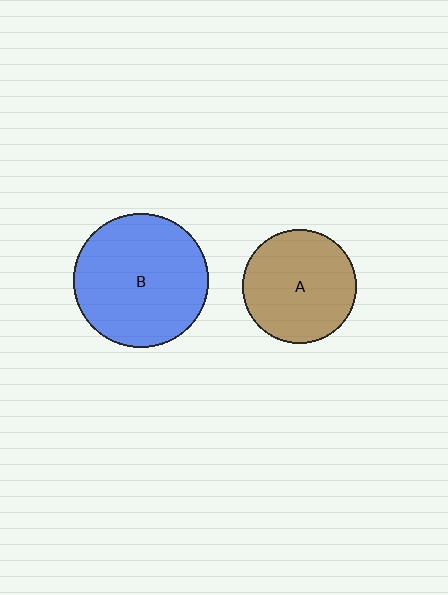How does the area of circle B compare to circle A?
Approximately 1.4 times.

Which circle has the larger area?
Circle B (blue).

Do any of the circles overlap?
No, none of the circles overlap.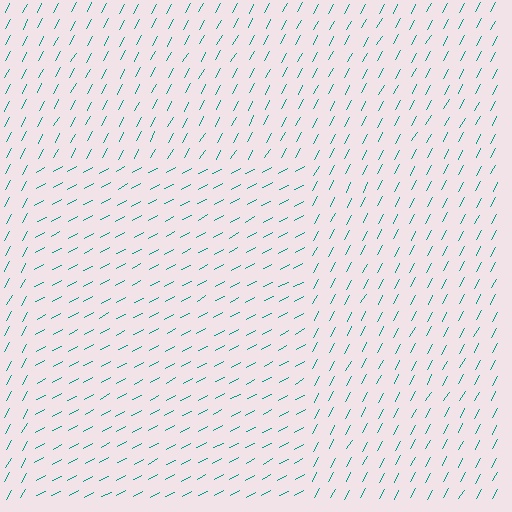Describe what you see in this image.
The image is filled with small teal line segments. A rectangle region in the image has lines oriented differently from the surrounding lines, creating a visible texture boundary.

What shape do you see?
I see a rectangle.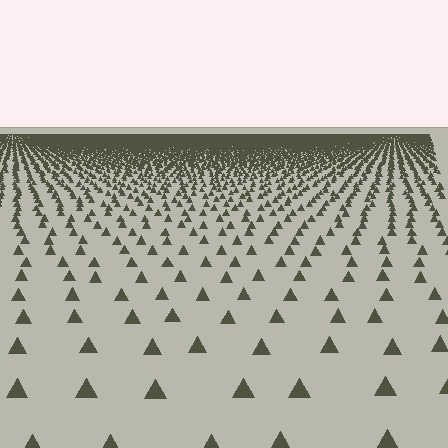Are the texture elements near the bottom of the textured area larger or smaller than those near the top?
Larger. Near the bottom, elements are closer to the viewer and appear at a bigger on-screen size.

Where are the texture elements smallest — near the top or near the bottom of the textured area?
Near the top.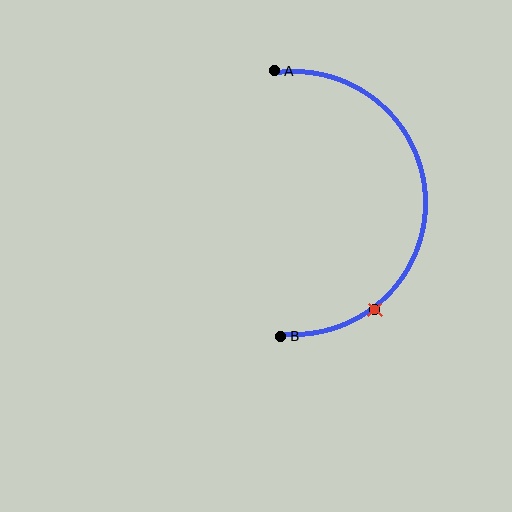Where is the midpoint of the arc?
The arc midpoint is the point on the curve farthest from the straight line joining A and B. It sits to the right of that line.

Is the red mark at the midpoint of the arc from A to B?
No. The red mark lies on the arc but is closer to endpoint B. The arc midpoint would be at the point on the curve equidistant along the arc from both A and B.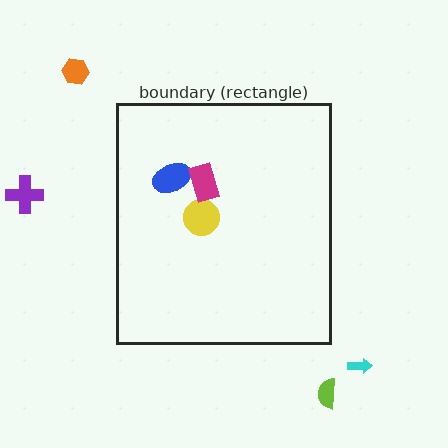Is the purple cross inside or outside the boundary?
Outside.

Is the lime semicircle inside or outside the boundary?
Outside.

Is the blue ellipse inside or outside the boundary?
Inside.